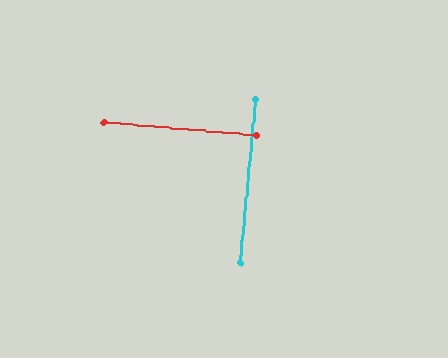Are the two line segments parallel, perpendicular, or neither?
Perpendicular — they meet at approximately 90°.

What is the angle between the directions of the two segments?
Approximately 90 degrees.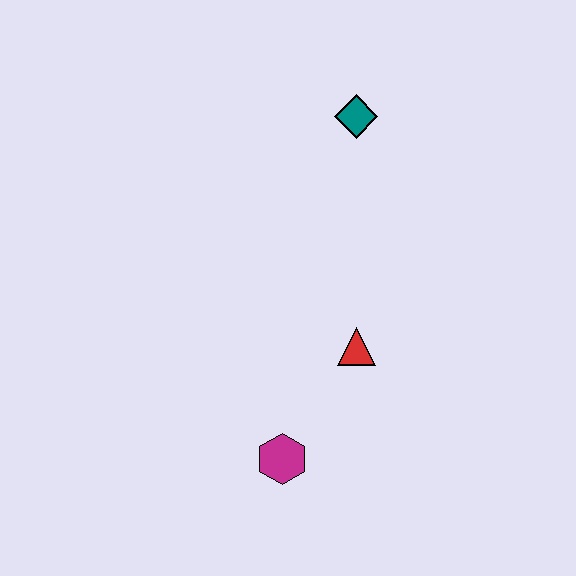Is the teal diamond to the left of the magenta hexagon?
No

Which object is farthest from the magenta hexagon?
The teal diamond is farthest from the magenta hexagon.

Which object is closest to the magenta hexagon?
The red triangle is closest to the magenta hexagon.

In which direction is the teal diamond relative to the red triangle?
The teal diamond is above the red triangle.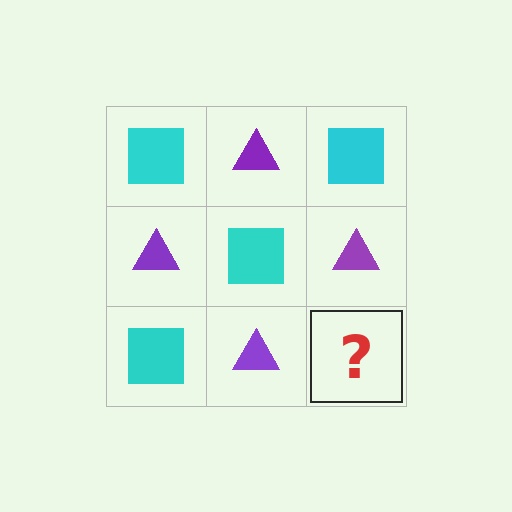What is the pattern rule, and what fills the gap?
The rule is that it alternates cyan square and purple triangle in a checkerboard pattern. The gap should be filled with a cyan square.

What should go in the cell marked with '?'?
The missing cell should contain a cyan square.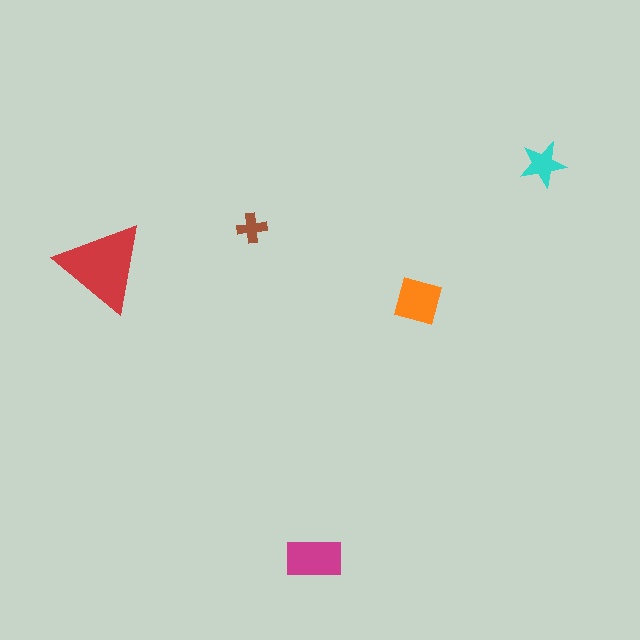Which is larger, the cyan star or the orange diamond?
The orange diamond.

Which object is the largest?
The red triangle.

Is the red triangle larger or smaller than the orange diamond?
Larger.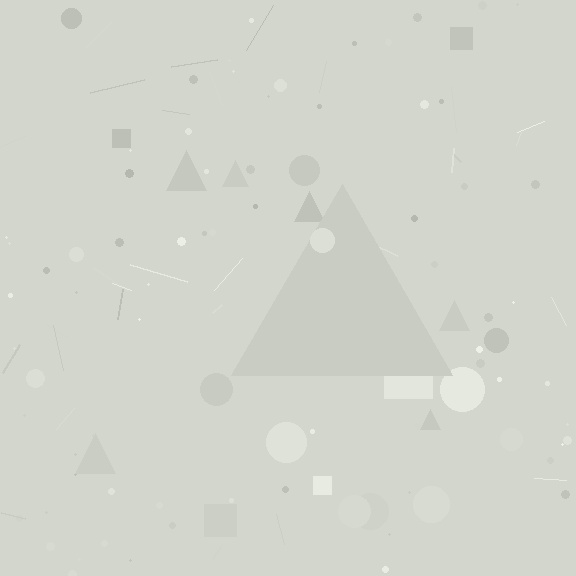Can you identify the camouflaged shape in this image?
The camouflaged shape is a triangle.